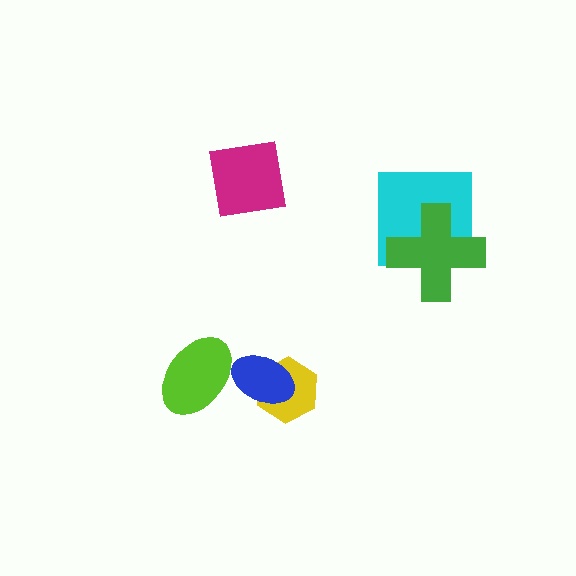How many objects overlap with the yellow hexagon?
1 object overlaps with the yellow hexagon.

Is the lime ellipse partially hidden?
Yes, it is partially covered by another shape.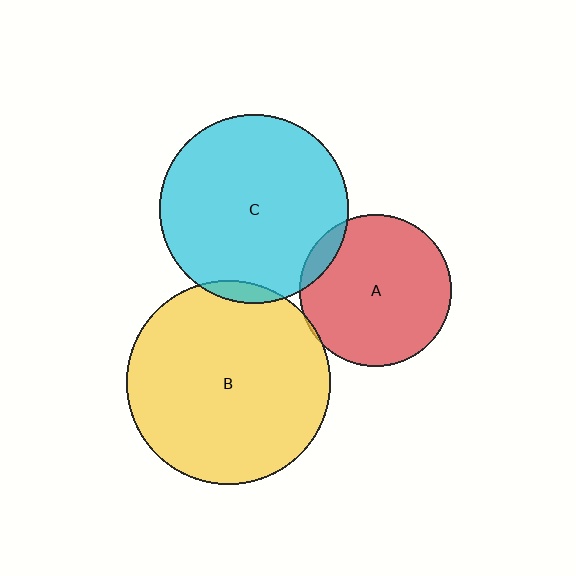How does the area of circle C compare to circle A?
Approximately 1.5 times.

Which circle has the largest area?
Circle B (yellow).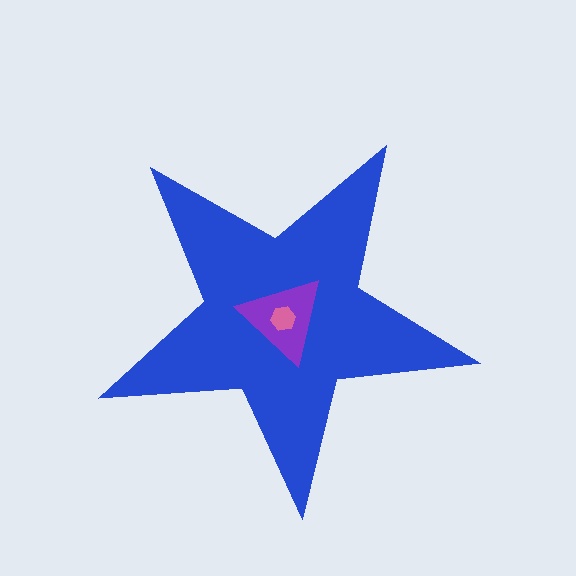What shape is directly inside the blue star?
The purple triangle.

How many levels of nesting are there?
3.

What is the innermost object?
The pink hexagon.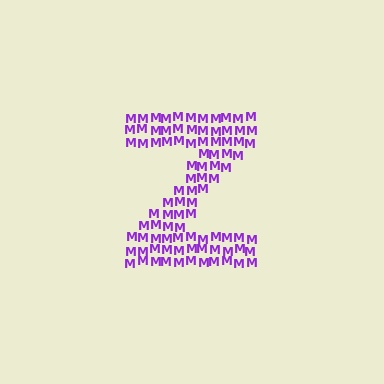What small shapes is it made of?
It is made of small letter M's.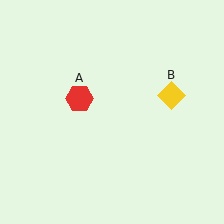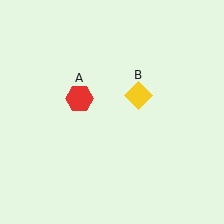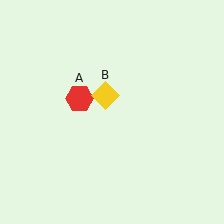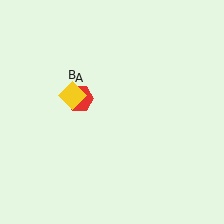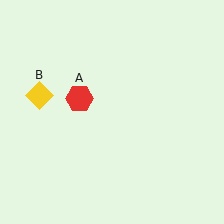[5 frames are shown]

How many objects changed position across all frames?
1 object changed position: yellow diamond (object B).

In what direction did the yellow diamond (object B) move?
The yellow diamond (object B) moved left.